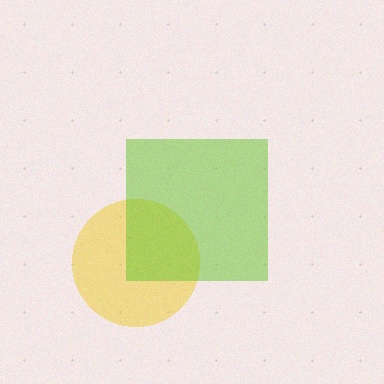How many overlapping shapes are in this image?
There are 2 overlapping shapes in the image.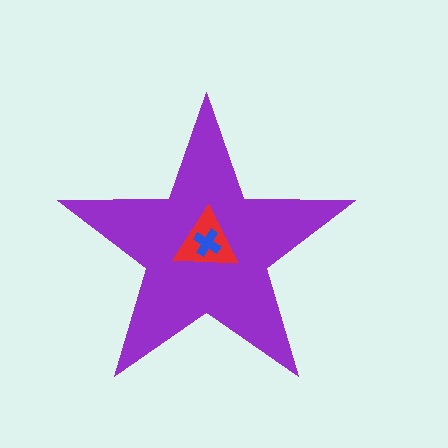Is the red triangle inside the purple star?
Yes.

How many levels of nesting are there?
3.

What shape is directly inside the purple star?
The red triangle.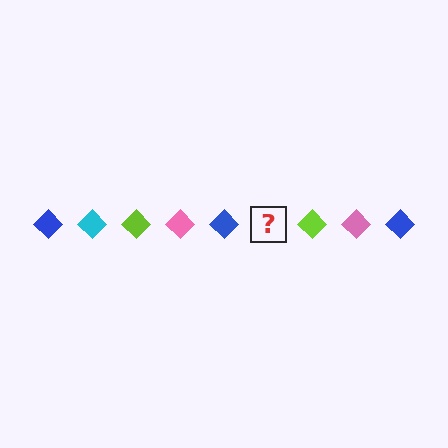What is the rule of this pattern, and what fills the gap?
The rule is that the pattern cycles through blue, cyan, lime, pink diamonds. The gap should be filled with a cyan diamond.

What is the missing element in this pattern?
The missing element is a cyan diamond.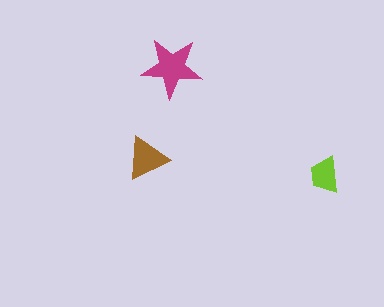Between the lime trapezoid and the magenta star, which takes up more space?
The magenta star.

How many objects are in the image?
There are 3 objects in the image.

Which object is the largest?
The magenta star.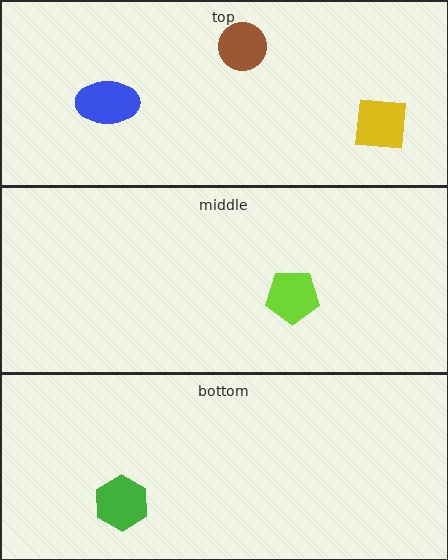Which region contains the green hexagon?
The bottom region.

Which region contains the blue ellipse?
The top region.